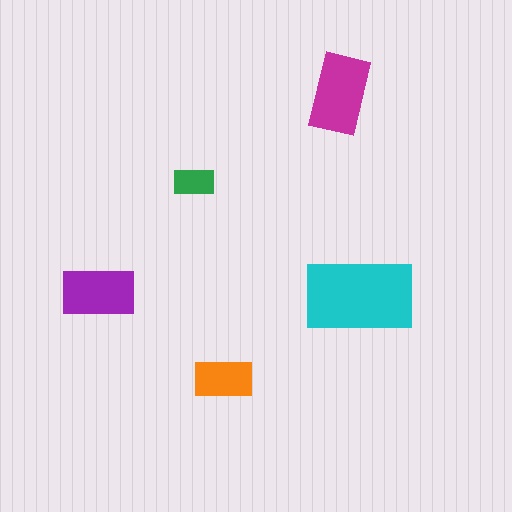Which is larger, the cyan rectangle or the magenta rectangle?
The cyan one.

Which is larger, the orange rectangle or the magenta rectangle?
The magenta one.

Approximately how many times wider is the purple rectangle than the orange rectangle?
About 1.5 times wider.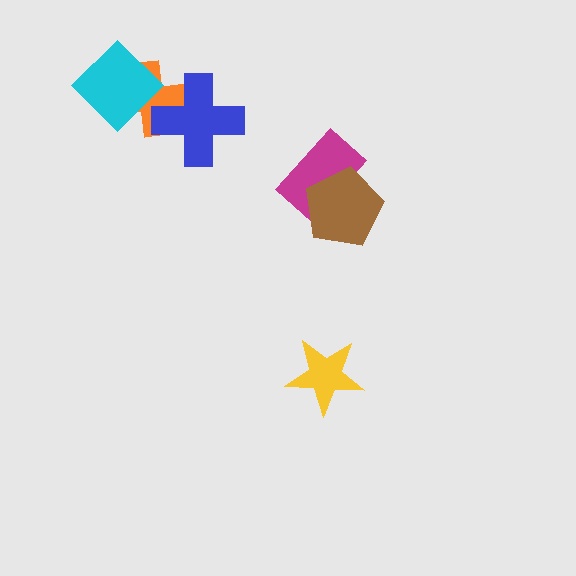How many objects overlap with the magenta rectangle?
1 object overlaps with the magenta rectangle.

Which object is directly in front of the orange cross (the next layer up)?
The cyan diamond is directly in front of the orange cross.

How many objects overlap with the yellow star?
0 objects overlap with the yellow star.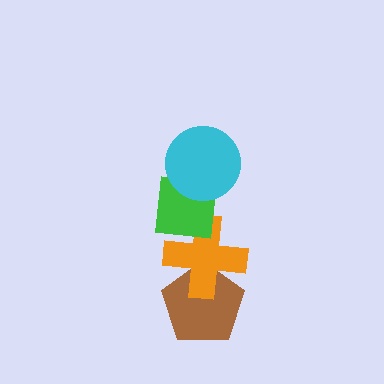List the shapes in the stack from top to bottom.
From top to bottom: the cyan circle, the green square, the orange cross, the brown pentagon.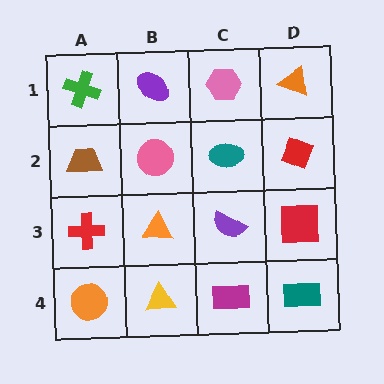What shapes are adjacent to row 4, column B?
An orange triangle (row 3, column B), an orange circle (row 4, column A), a magenta rectangle (row 4, column C).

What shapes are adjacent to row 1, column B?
A pink circle (row 2, column B), a green cross (row 1, column A), a pink hexagon (row 1, column C).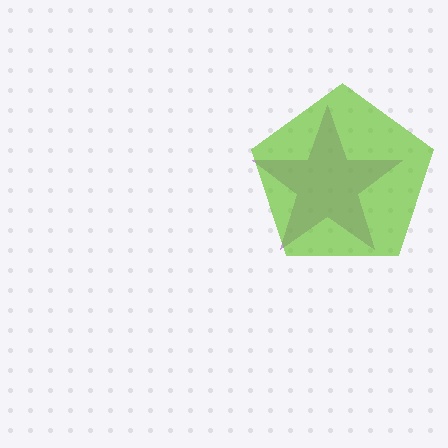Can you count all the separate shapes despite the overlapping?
Yes, there are 2 separate shapes.